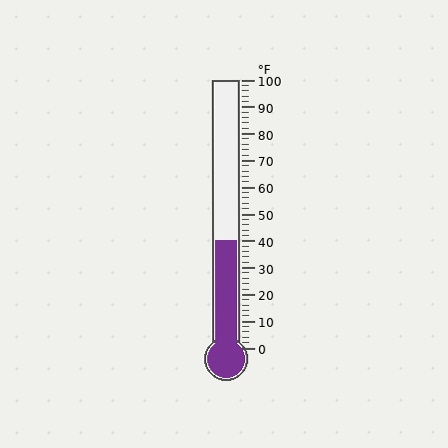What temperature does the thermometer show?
The thermometer shows approximately 40°F.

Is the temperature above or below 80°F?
The temperature is below 80°F.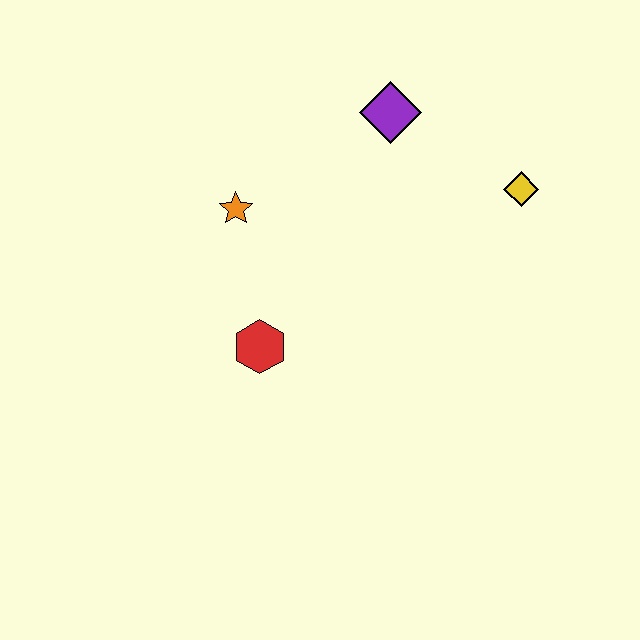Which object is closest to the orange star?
The red hexagon is closest to the orange star.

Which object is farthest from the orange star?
The yellow diamond is farthest from the orange star.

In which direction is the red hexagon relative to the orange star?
The red hexagon is below the orange star.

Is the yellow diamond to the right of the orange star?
Yes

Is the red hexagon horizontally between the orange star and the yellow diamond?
Yes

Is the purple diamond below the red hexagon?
No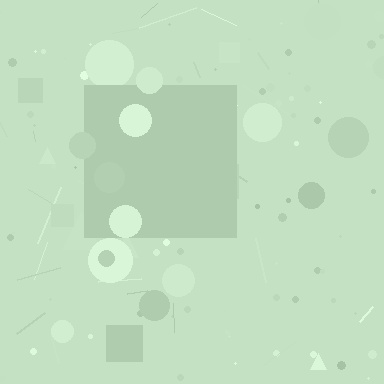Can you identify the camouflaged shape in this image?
The camouflaged shape is a square.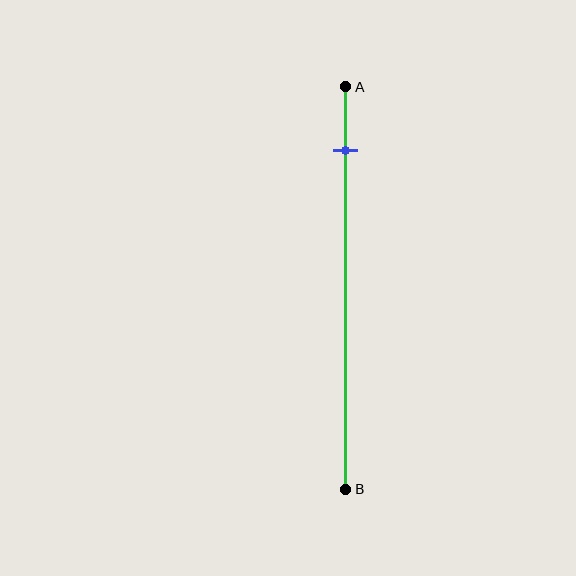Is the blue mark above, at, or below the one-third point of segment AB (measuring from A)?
The blue mark is above the one-third point of segment AB.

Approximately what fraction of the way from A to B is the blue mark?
The blue mark is approximately 15% of the way from A to B.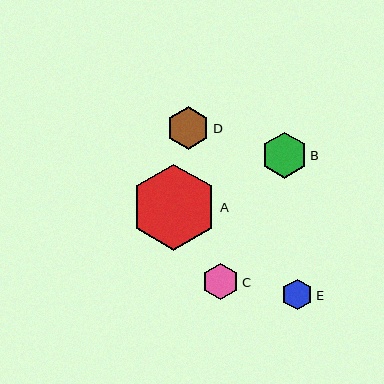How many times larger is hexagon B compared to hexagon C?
Hexagon B is approximately 1.3 times the size of hexagon C.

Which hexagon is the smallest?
Hexagon E is the smallest with a size of approximately 31 pixels.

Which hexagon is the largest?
Hexagon A is the largest with a size of approximately 86 pixels.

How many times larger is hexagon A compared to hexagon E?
Hexagon A is approximately 2.8 times the size of hexagon E.